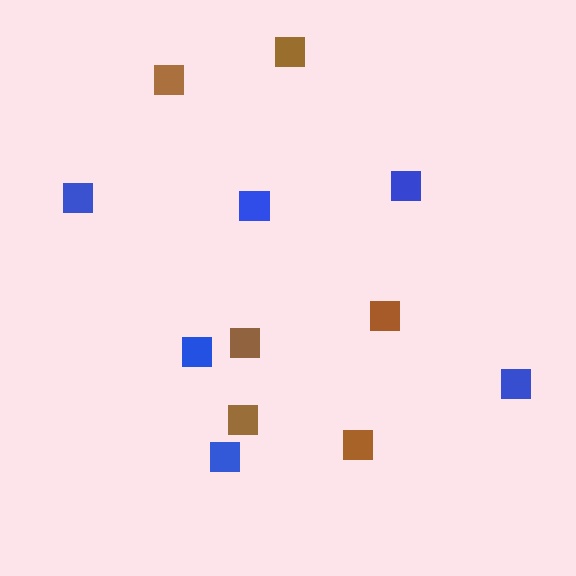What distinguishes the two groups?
There are 2 groups: one group of brown squares (6) and one group of blue squares (6).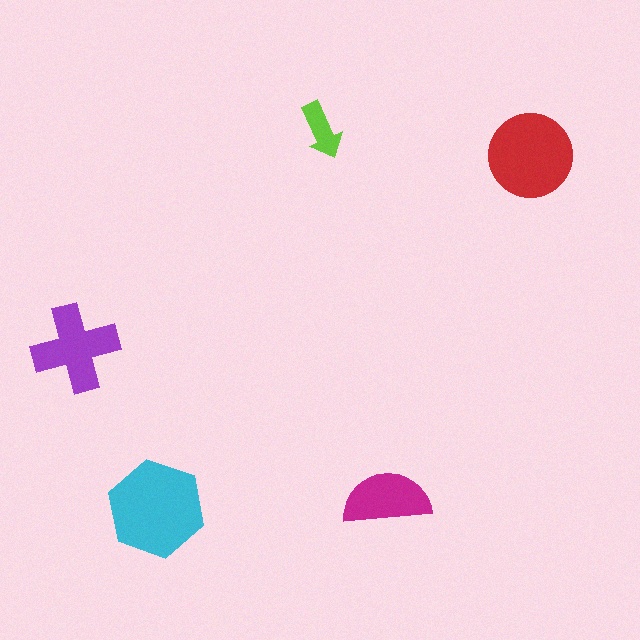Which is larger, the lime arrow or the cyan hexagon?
The cyan hexagon.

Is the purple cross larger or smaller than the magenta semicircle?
Larger.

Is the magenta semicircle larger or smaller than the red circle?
Smaller.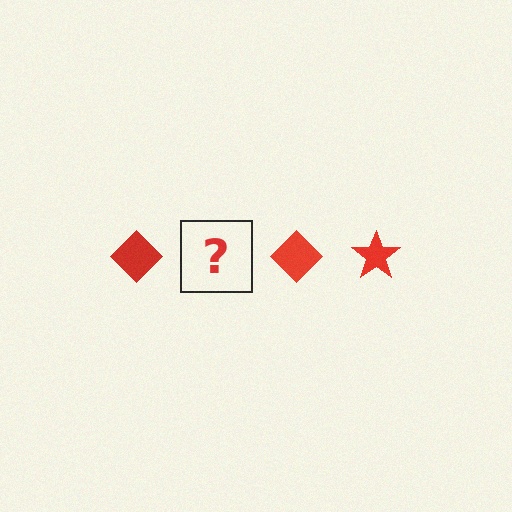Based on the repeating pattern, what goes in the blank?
The blank should be a red star.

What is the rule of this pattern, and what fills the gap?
The rule is that the pattern cycles through diamond, star shapes in red. The gap should be filled with a red star.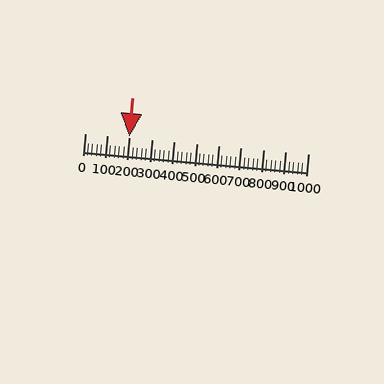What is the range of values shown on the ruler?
The ruler shows values from 0 to 1000.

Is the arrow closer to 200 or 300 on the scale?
The arrow is closer to 200.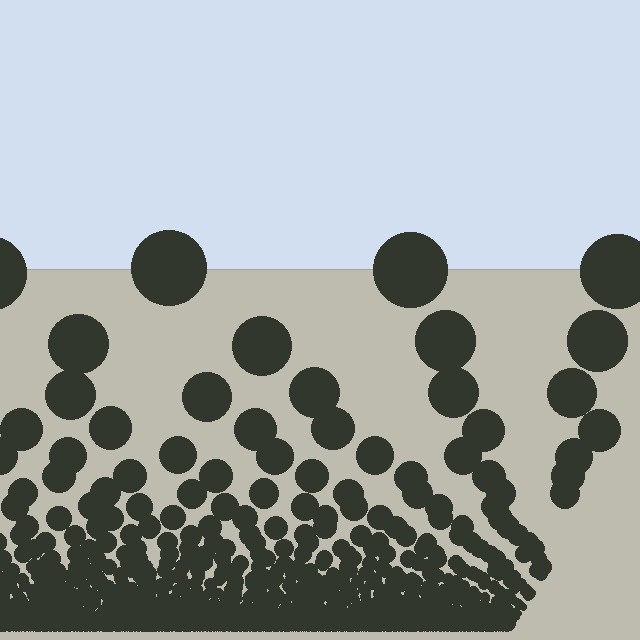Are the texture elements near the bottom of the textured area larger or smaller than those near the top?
Smaller. The gradient is inverted — elements near the bottom are smaller and denser.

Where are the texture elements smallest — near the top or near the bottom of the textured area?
Near the bottom.